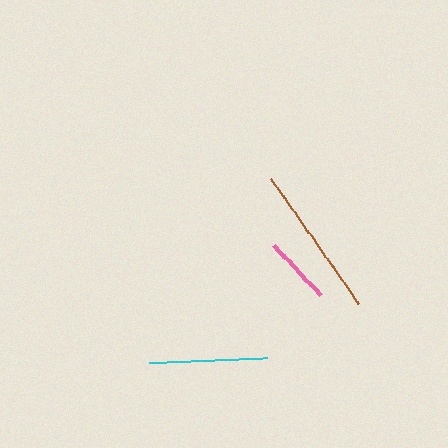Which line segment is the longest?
The brown line is the longest at approximately 153 pixels.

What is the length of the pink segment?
The pink segment is approximately 69 pixels long.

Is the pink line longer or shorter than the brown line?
The brown line is longer than the pink line.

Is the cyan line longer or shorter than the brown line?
The brown line is longer than the cyan line.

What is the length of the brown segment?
The brown segment is approximately 153 pixels long.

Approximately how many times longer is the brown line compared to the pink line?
The brown line is approximately 2.2 times the length of the pink line.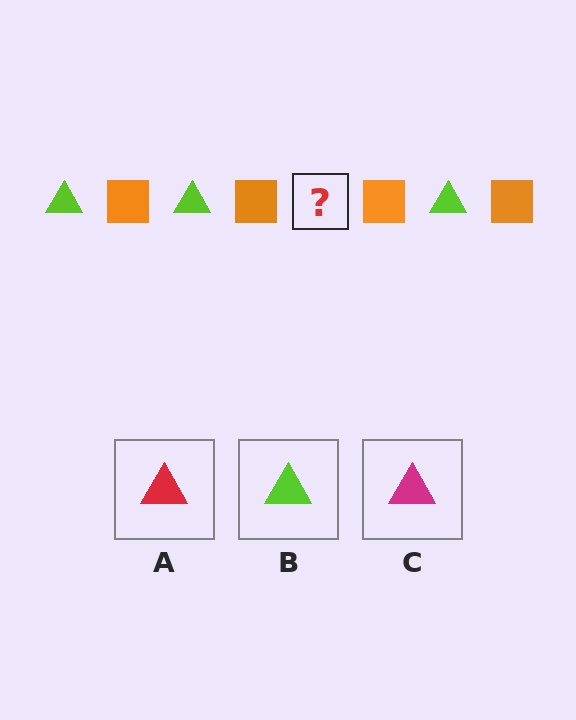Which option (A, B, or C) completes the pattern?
B.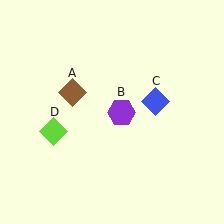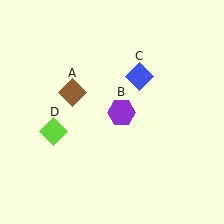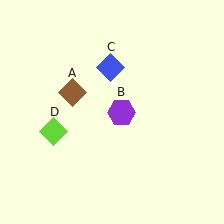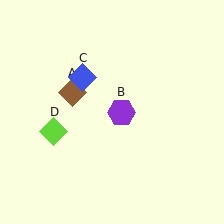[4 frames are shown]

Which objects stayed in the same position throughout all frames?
Brown diamond (object A) and purple hexagon (object B) and lime diamond (object D) remained stationary.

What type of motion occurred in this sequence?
The blue diamond (object C) rotated counterclockwise around the center of the scene.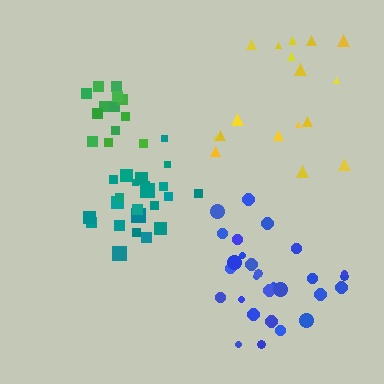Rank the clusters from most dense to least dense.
teal, green, blue, yellow.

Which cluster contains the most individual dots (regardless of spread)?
Blue (28).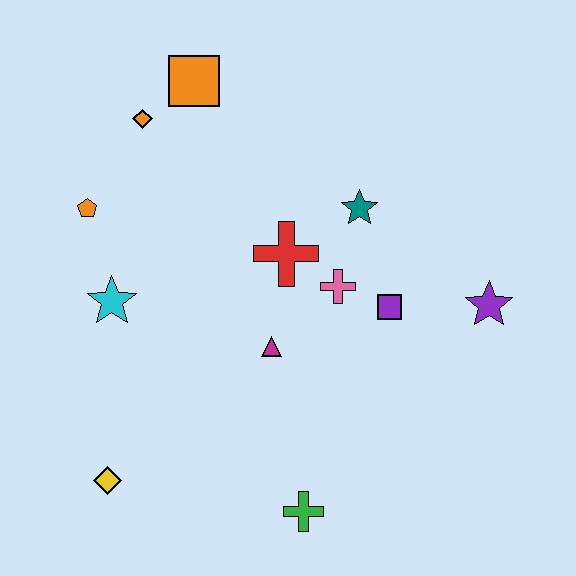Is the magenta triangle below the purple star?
Yes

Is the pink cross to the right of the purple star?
No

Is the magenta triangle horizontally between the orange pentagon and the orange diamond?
No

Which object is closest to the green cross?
The magenta triangle is closest to the green cross.